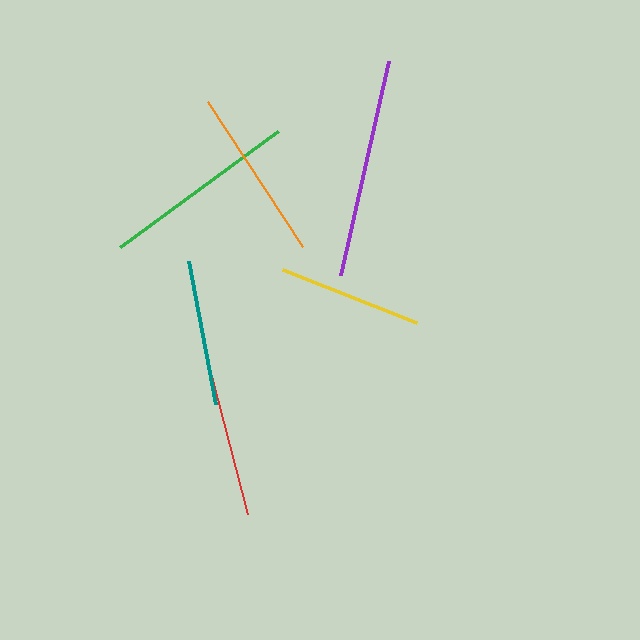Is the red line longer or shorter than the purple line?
The purple line is longer than the red line.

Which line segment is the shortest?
The red line is the shortest at approximately 143 pixels.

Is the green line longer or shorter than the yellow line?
The green line is longer than the yellow line.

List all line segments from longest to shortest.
From longest to shortest: purple, green, orange, teal, yellow, red.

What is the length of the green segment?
The green segment is approximately 196 pixels long.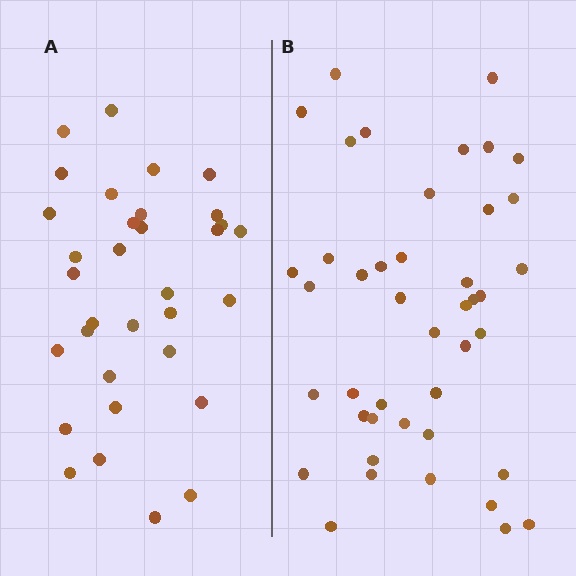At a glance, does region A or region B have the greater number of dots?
Region B (the right region) has more dots.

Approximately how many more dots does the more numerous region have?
Region B has roughly 10 or so more dots than region A.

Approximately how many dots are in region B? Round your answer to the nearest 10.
About 40 dots. (The exact count is 43, which rounds to 40.)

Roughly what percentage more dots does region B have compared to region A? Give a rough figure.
About 30% more.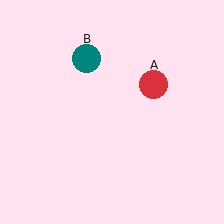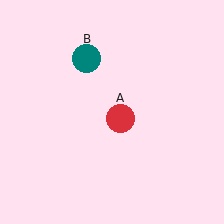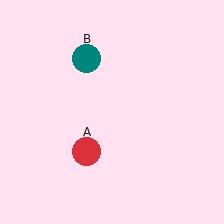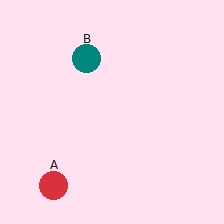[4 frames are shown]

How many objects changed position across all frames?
1 object changed position: red circle (object A).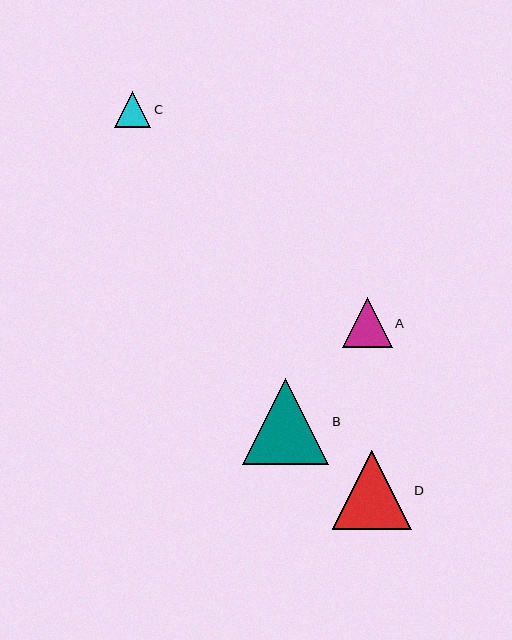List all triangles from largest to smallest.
From largest to smallest: B, D, A, C.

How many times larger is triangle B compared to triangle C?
Triangle B is approximately 2.4 times the size of triangle C.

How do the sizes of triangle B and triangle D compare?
Triangle B and triangle D are approximately the same size.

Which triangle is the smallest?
Triangle C is the smallest with a size of approximately 36 pixels.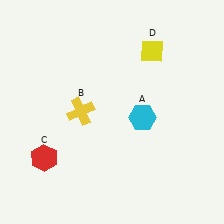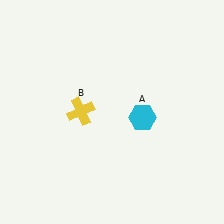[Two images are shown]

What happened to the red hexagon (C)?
The red hexagon (C) was removed in Image 2. It was in the bottom-left area of Image 1.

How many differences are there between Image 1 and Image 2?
There are 2 differences between the two images.